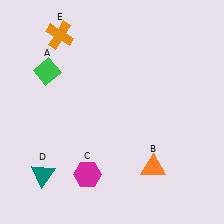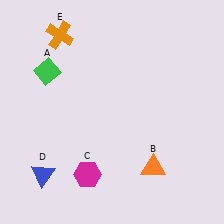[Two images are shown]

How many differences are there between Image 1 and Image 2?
There is 1 difference between the two images.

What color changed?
The triangle (D) changed from teal in Image 1 to blue in Image 2.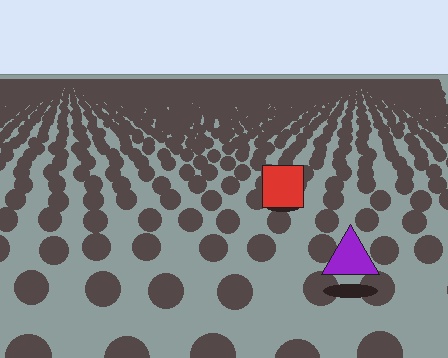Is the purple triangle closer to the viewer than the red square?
Yes. The purple triangle is closer — you can tell from the texture gradient: the ground texture is coarser near it.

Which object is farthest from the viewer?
The red square is farthest from the viewer. It appears smaller and the ground texture around it is denser.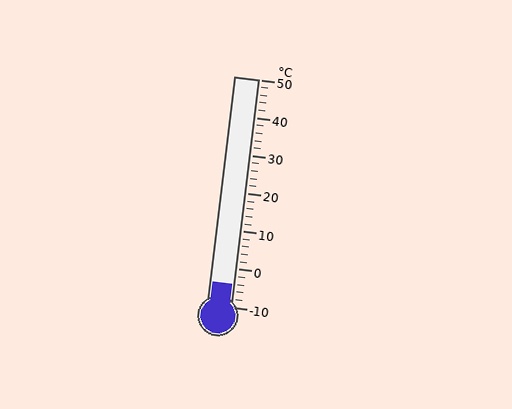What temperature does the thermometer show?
The thermometer shows approximately -4°C.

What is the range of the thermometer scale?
The thermometer scale ranges from -10°C to 50°C.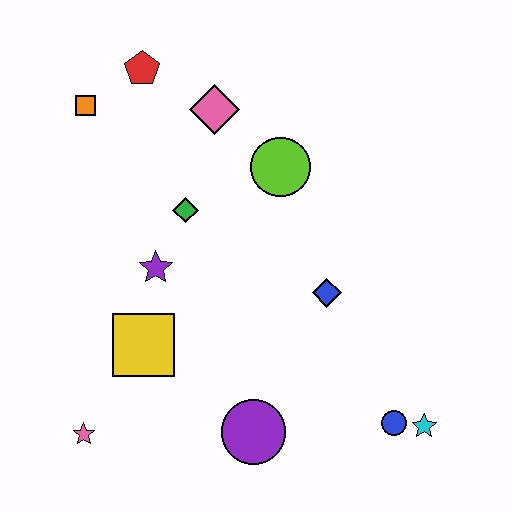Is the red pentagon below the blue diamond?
No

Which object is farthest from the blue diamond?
The orange square is farthest from the blue diamond.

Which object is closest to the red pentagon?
The orange square is closest to the red pentagon.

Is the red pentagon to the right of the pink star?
Yes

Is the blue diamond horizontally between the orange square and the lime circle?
No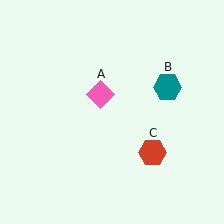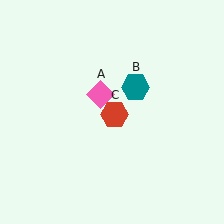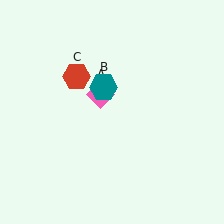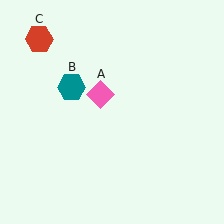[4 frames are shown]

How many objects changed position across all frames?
2 objects changed position: teal hexagon (object B), red hexagon (object C).